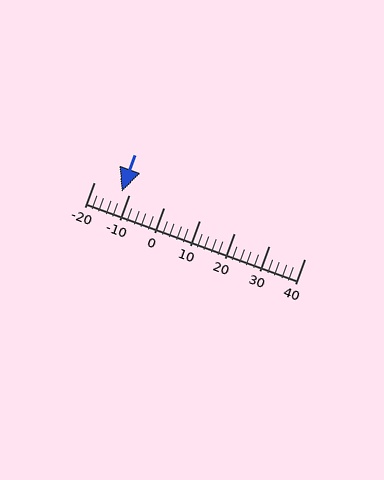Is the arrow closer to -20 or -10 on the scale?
The arrow is closer to -10.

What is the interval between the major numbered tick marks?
The major tick marks are spaced 10 units apart.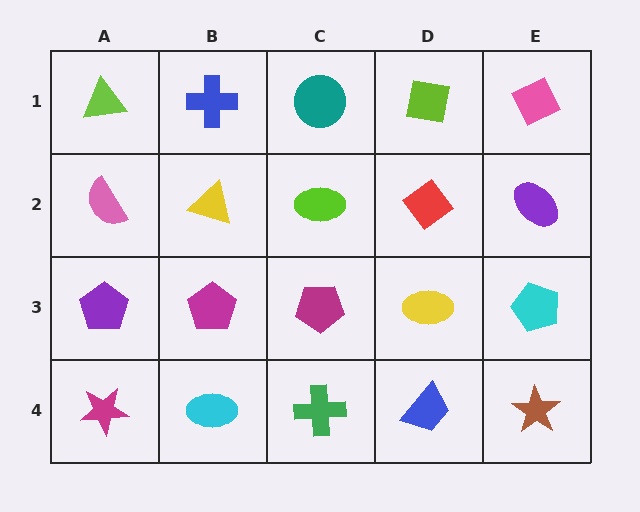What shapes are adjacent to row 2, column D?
A lime square (row 1, column D), a yellow ellipse (row 3, column D), a lime ellipse (row 2, column C), a purple ellipse (row 2, column E).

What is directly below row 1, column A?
A pink semicircle.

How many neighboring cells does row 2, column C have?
4.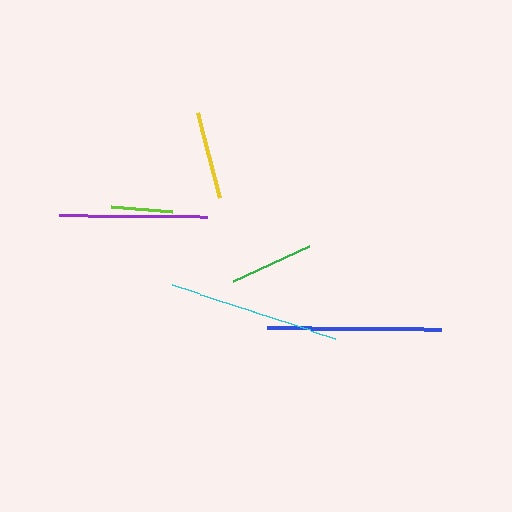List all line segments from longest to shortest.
From longest to shortest: blue, cyan, purple, yellow, green, lime.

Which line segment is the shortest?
The lime line is the shortest at approximately 61 pixels.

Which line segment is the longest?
The blue line is the longest at approximately 174 pixels.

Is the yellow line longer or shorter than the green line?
The yellow line is longer than the green line.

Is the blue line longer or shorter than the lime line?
The blue line is longer than the lime line.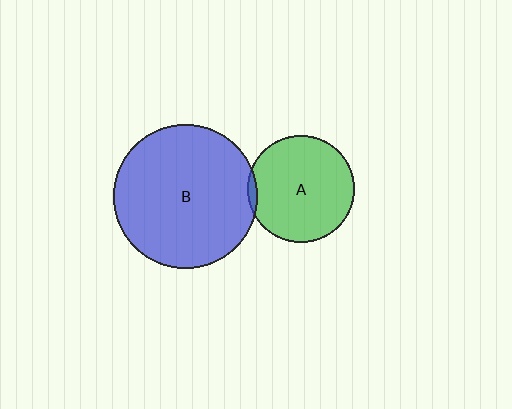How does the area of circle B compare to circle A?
Approximately 1.8 times.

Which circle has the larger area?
Circle B (blue).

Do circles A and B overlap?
Yes.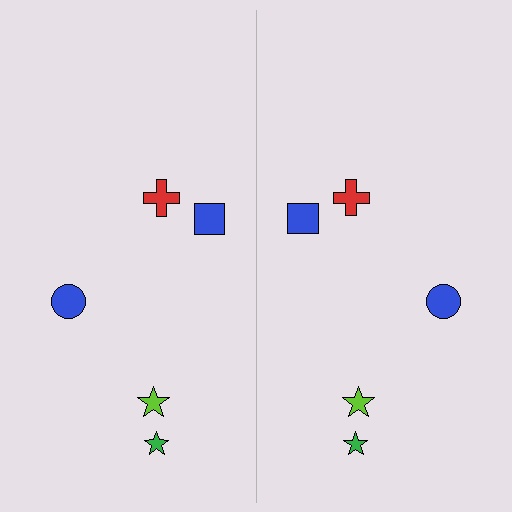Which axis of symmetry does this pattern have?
The pattern has a vertical axis of symmetry running through the center of the image.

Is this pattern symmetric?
Yes, this pattern has bilateral (reflection) symmetry.